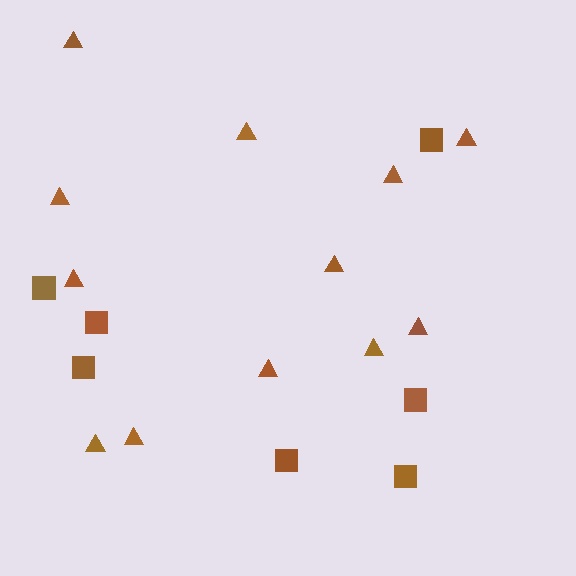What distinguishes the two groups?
There are 2 groups: one group of squares (7) and one group of triangles (12).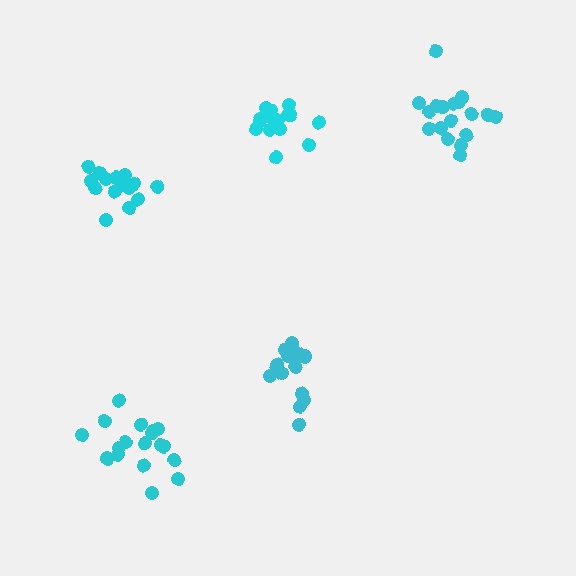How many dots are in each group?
Group 1: 18 dots, Group 2: 14 dots, Group 3: 15 dots, Group 4: 16 dots, Group 5: 18 dots (81 total).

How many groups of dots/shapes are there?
There are 5 groups.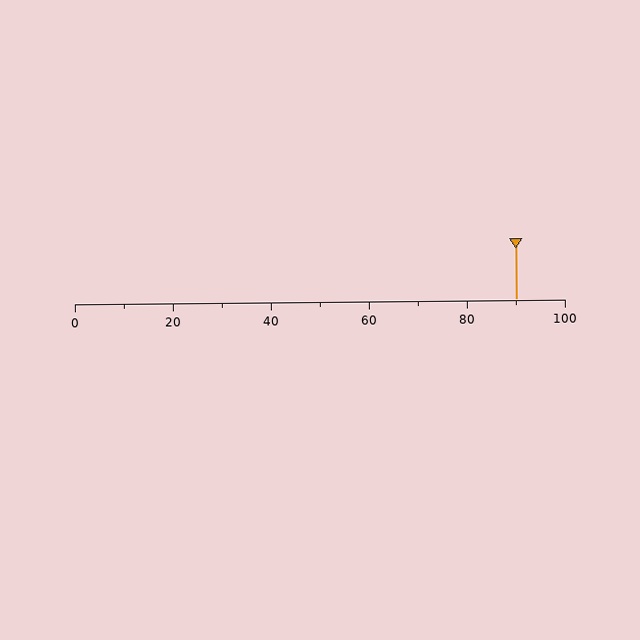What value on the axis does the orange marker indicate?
The marker indicates approximately 90.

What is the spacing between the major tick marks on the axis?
The major ticks are spaced 20 apart.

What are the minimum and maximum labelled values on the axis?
The axis runs from 0 to 100.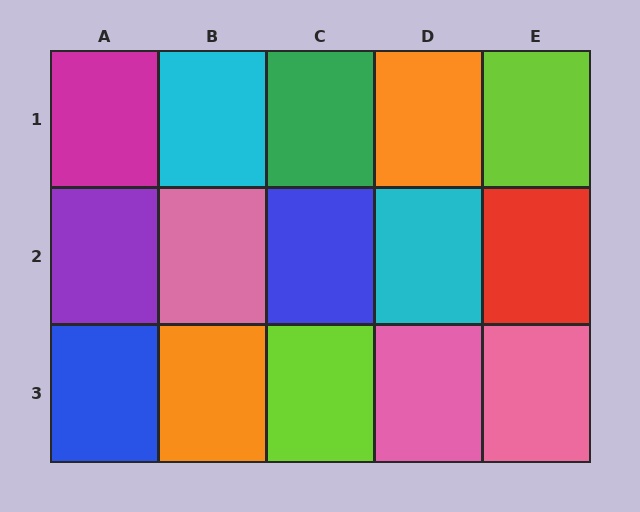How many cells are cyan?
2 cells are cyan.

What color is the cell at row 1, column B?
Cyan.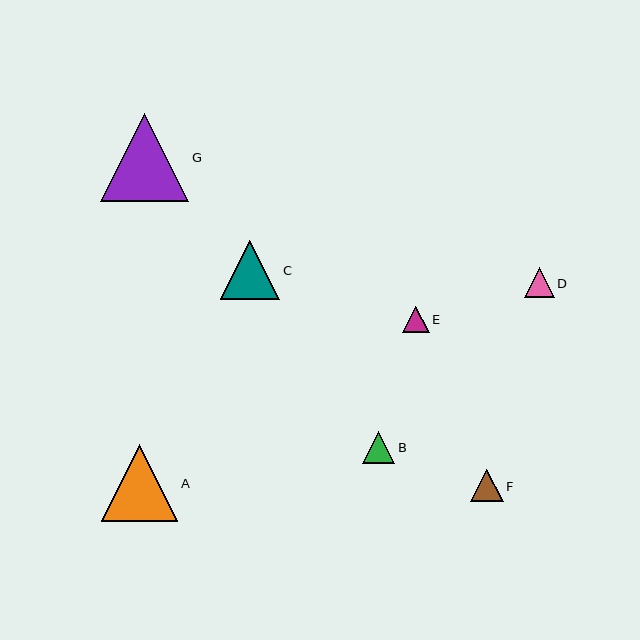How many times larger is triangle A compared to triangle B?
Triangle A is approximately 2.4 times the size of triangle B.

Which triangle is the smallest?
Triangle E is the smallest with a size of approximately 27 pixels.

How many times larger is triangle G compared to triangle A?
Triangle G is approximately 1.2 times the size of triangle A.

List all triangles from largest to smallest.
From largest to smallest: G, A, C, F, B, D, E.